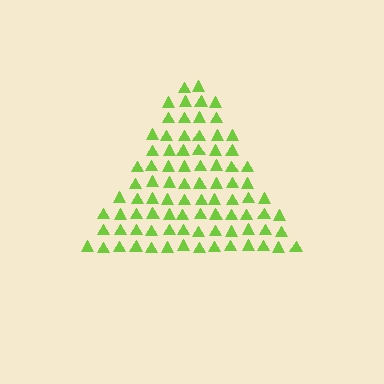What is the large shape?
The large shape is a triangle.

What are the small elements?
The small elements are triangles.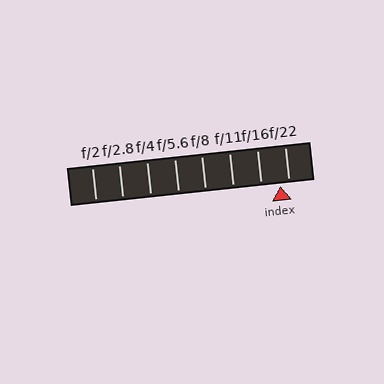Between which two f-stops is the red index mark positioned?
The index mark is between f/16 and f/22.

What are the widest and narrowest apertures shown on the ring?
The widest aperture shown is f/2 and the narrowest is f/22.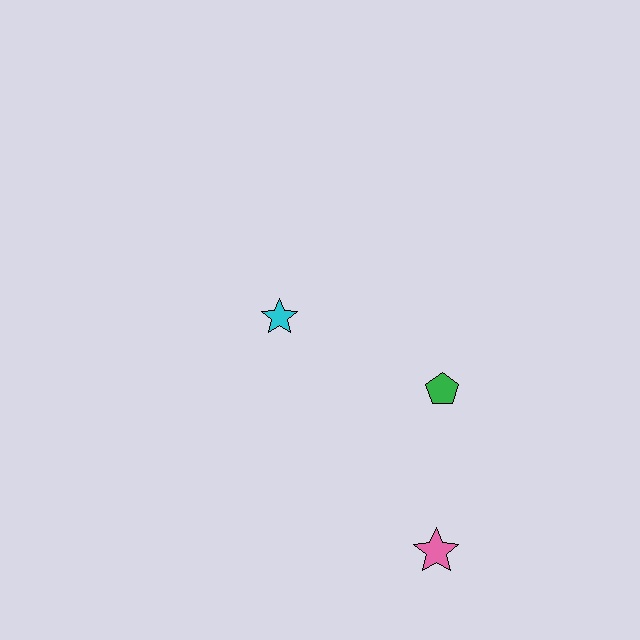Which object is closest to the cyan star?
The green pentagon is closest to the cyan star.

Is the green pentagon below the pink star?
No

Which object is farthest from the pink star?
The cyan star is farthest from the pink star.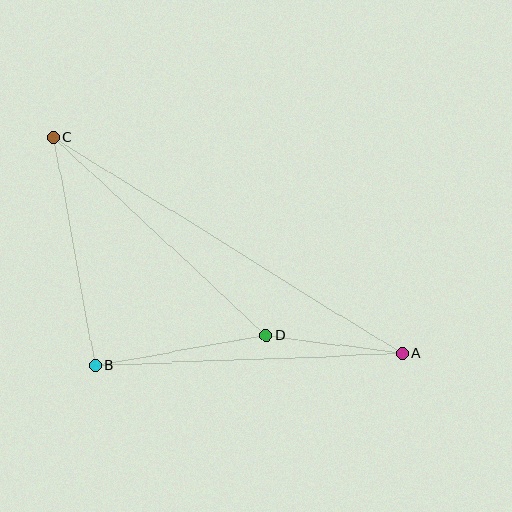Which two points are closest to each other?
Points A and D are closest to each other.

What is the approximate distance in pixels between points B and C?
The distance between B and C is approximately 232 pixels.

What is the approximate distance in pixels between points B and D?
The distance between B and D is approximately 174 pixels.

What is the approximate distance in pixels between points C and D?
The distance between C and D is approximately 290 pixels.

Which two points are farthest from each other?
Points A and C are farthest from each other.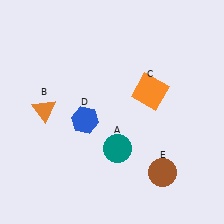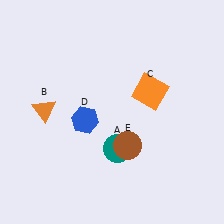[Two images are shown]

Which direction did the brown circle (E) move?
The brown circle (E) moved left.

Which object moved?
The brown circle (E) moved left.